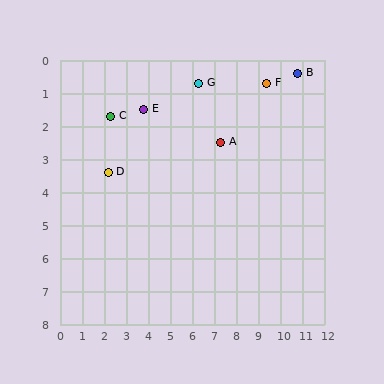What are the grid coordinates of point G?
Point G is at approximately (6.3, 0.7).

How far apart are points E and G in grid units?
Points E and G are about 2.6 grid units apart.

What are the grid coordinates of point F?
Point F is at approximately (9.4, 0.7).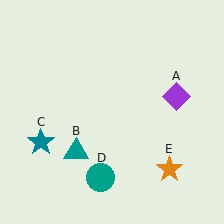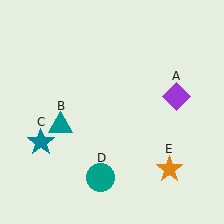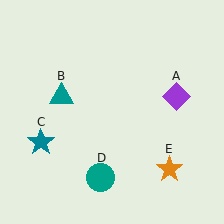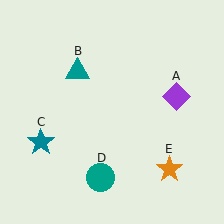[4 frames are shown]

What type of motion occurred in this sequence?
The teal triangle (object B) rotated clockwise around the center of the scene.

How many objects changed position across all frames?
1 object changed position: teal triangle (object B).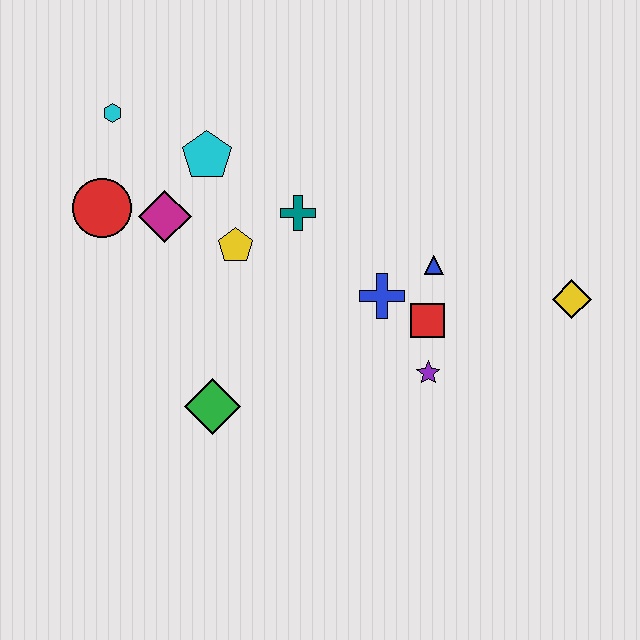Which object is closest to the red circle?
The magenta diamond is closest to the red circle.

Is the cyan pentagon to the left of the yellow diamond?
Yes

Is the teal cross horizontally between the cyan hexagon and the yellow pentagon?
No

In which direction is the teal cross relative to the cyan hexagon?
The teal cross is to the right of the cyan hexagon.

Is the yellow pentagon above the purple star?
Yes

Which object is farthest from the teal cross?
The yellow diamond is farthest from the teal cross.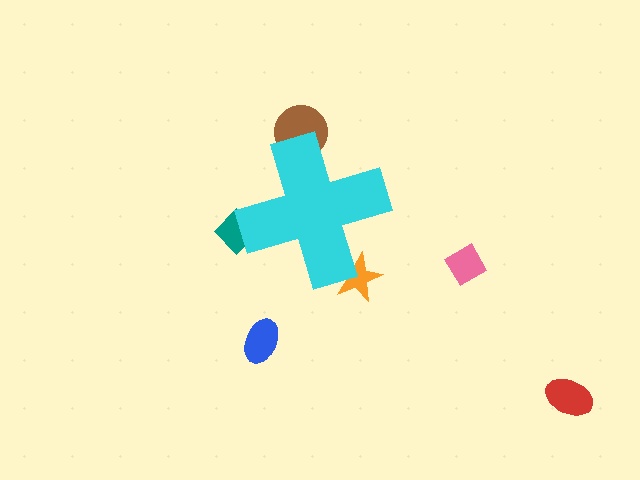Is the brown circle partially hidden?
Yes, the brown circle is partially hidden behind the cyan cross.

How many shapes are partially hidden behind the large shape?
3 shapes are partially hidden.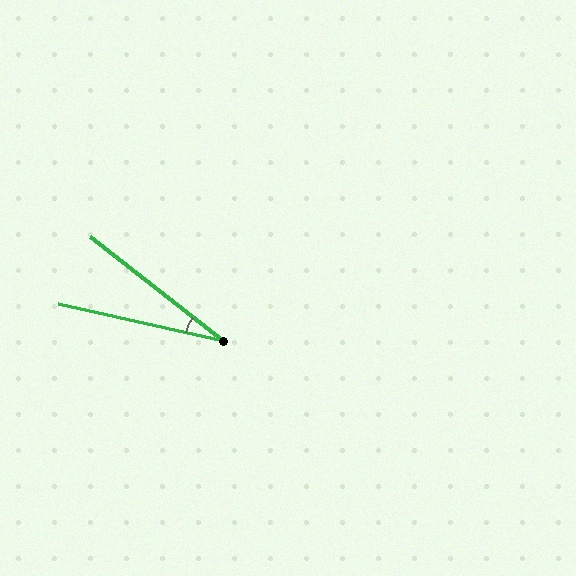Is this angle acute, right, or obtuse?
It is acute.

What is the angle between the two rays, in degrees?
Approximately 25 degrees.